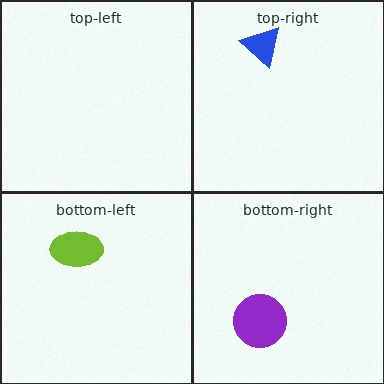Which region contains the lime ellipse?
The bottom-left region.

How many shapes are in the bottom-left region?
1.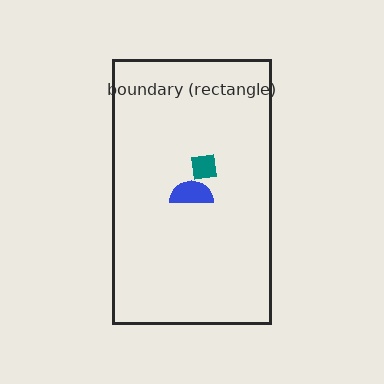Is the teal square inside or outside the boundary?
Inside.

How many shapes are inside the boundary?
2 inside, 0 outside.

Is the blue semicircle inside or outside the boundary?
Inside.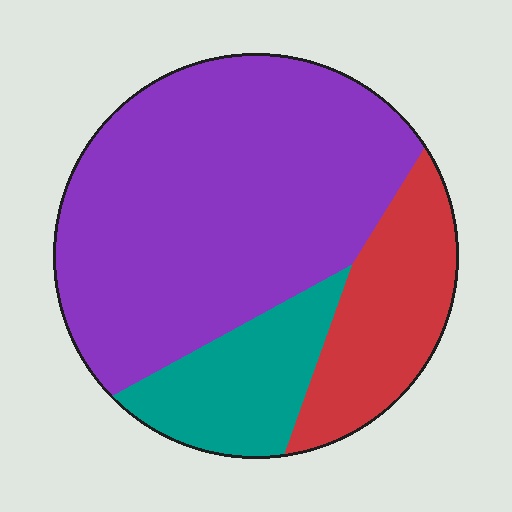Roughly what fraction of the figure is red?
Red takes up about one fifth (1/5) of the figure.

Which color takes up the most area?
Purple, at roughly 65%.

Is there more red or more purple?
Purple.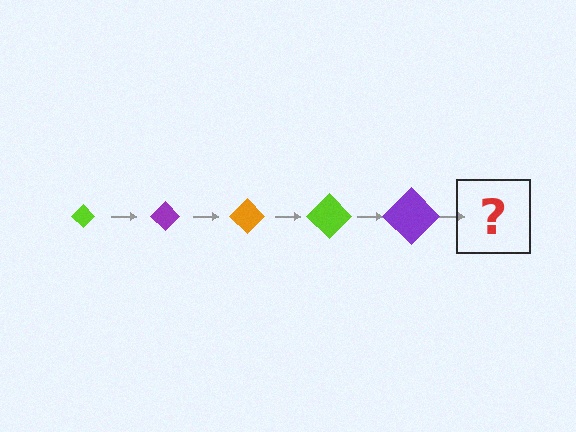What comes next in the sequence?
The next element should be an orange diamond, larger than the previous one.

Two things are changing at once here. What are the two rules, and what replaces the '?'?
The two rules are that the diamond grows larger each step and the color cycles through lime, purple, and orange. The '?' should be an orange diamond, larger than the previous one.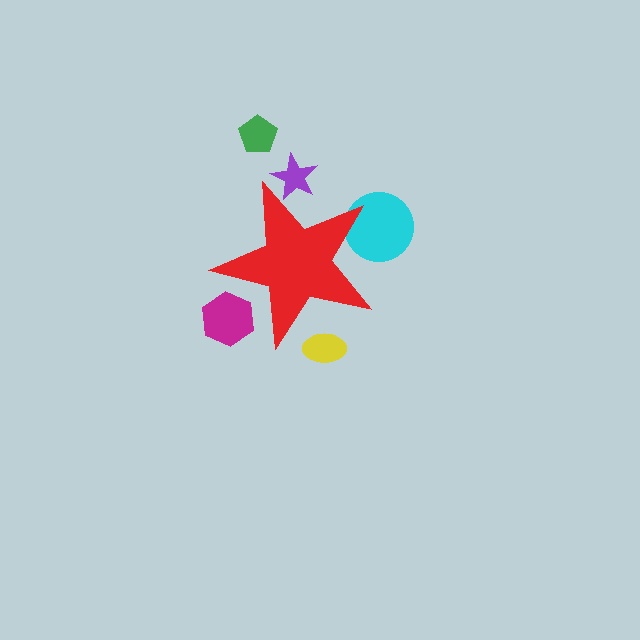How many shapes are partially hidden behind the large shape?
4 shapes are partially hidden.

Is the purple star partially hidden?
Yes, the purple star is partially hidden behind the red star.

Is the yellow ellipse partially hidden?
Yes, the yellow ellipse is partially hidden behind the red star.